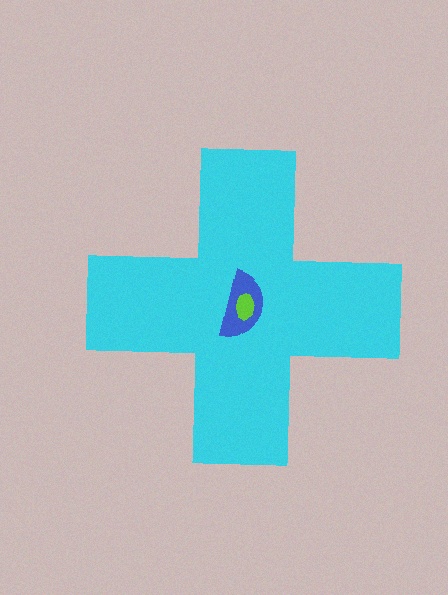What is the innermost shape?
The lime ellipse.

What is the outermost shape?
The cyan cross.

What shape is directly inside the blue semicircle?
The lime ellipse.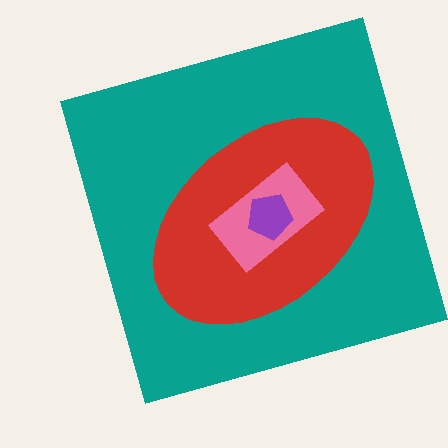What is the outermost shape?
The teal square.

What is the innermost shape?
The purple pentagon.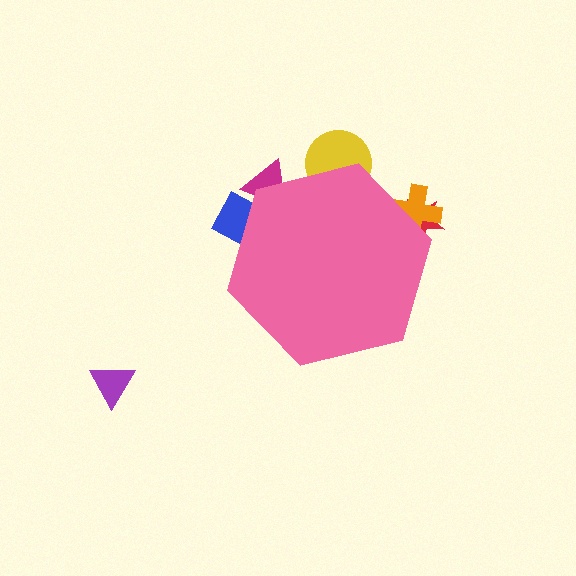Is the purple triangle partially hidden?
No, the purple triangle is fully visible.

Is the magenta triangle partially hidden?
Yes, the magenta triangle is partially hidden behind the pink hexagon.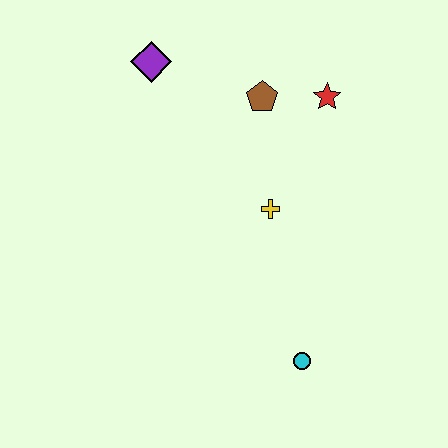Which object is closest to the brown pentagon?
The red star is closest to the brown pentagon.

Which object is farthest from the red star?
The cyan circle is farthest from the red star.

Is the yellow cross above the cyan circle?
Yes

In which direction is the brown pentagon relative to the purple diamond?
The brown pentagon is to the right of the purple diamond.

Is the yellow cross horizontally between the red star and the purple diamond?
Yes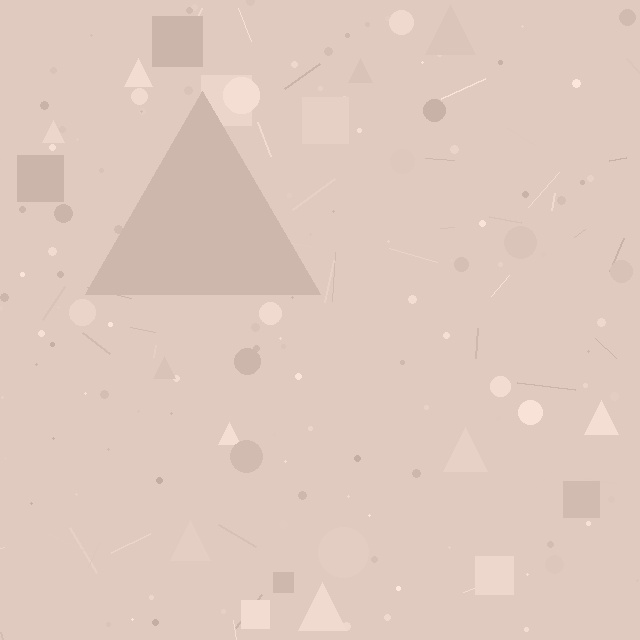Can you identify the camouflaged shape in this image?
The camouflaged shape is a triangle.